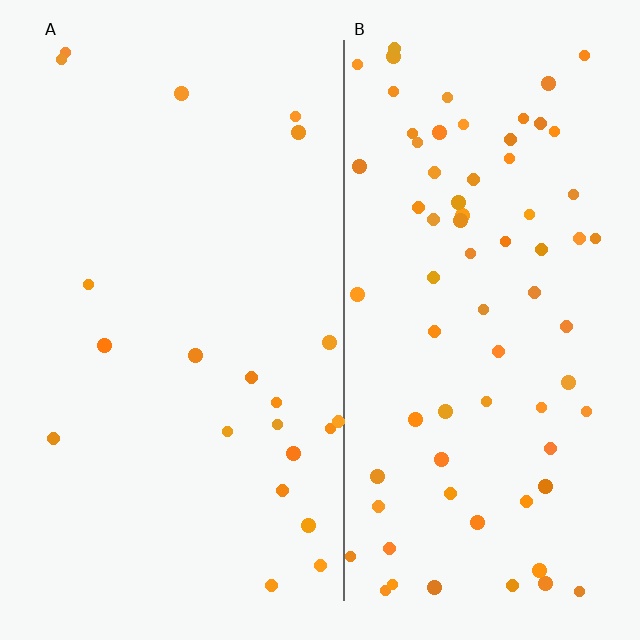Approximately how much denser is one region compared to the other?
Approximately 3.5× — region B over region A.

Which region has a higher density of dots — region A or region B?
B (the right).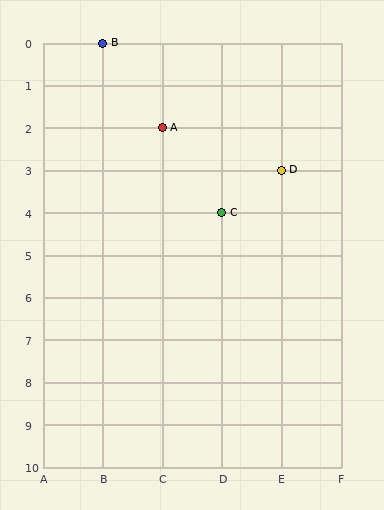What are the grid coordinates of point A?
Point A is at grid coordinates (C, 2).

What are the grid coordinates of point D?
Point D is at grid coordinates (E, 3).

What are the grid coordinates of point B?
Point B is at grid coordinates (B, 0).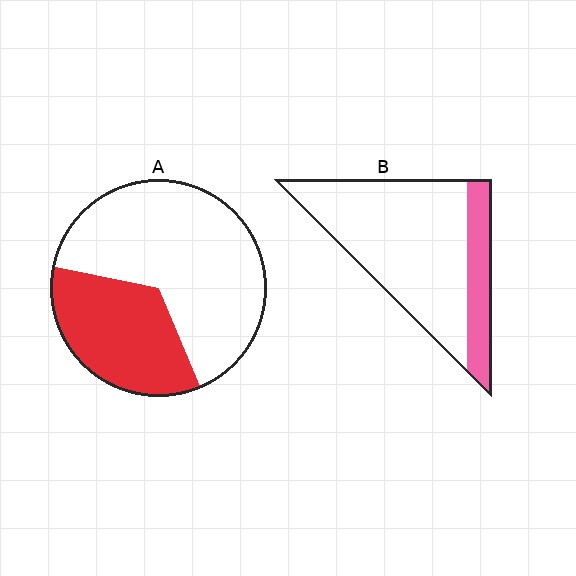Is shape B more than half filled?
No.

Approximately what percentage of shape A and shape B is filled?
A is approximately 35% and B is approximately 20%.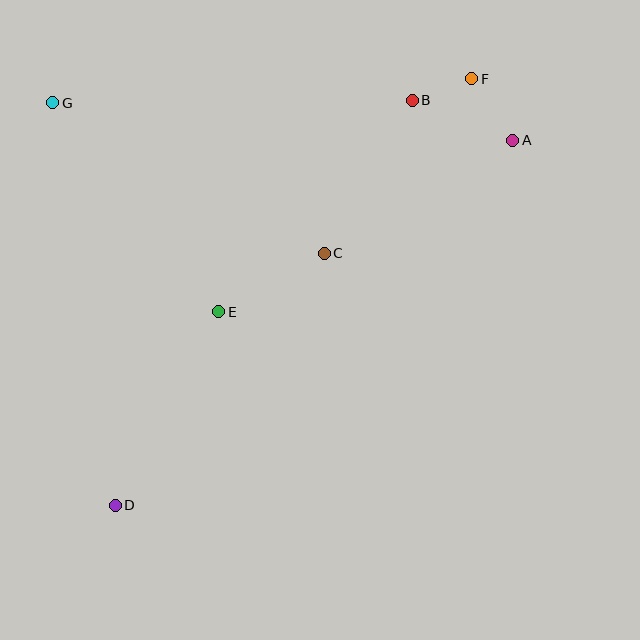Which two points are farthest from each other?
Points D and F are farthest from each other.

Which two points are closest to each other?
Points B and F are closest to each other.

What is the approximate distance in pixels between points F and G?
The distance between F and G is approximately 419 pixels.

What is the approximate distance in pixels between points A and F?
The distance between A and F is approximately 74 pixels.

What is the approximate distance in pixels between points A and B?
The distance between A and B is approximately 108 pixels.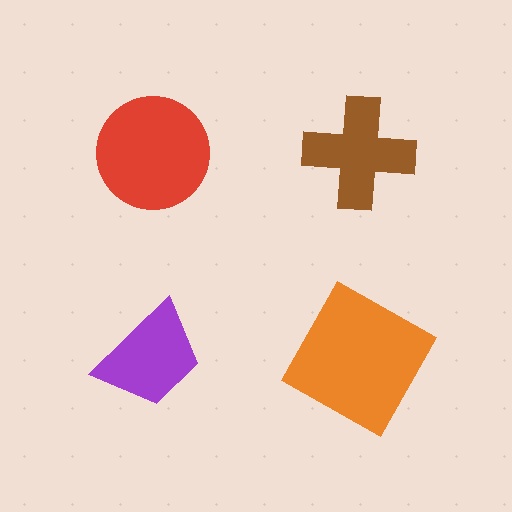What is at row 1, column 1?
A red circle.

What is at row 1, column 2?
A brown cross.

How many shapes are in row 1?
2 shapes.